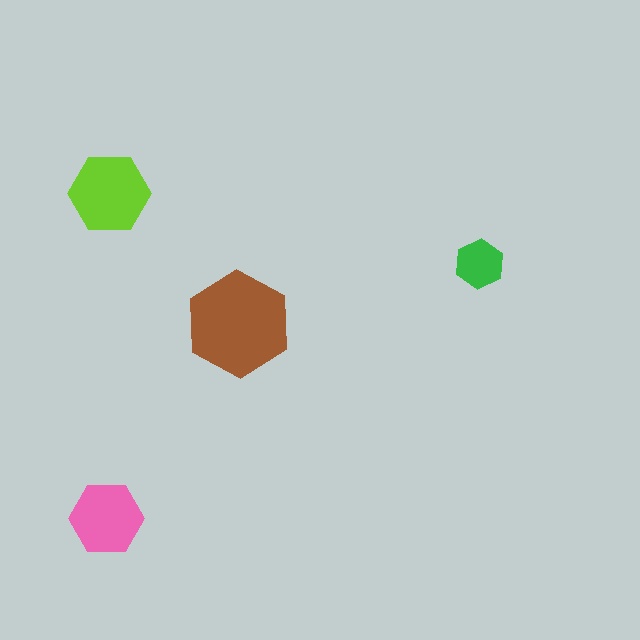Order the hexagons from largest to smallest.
the brown one, the lime one, the pink one, the green one.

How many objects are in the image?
There are 4 objects in the image.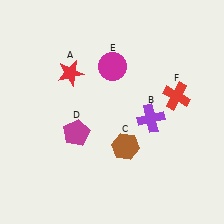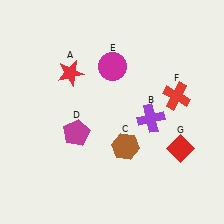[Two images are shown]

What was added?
A red diamond (G) was added in Image 2.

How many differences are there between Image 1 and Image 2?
There is 1 difference between the two images.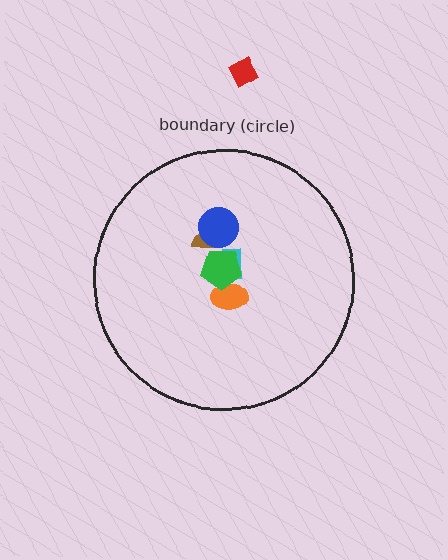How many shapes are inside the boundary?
5 inside, 1 outside.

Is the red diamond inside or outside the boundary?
Outside.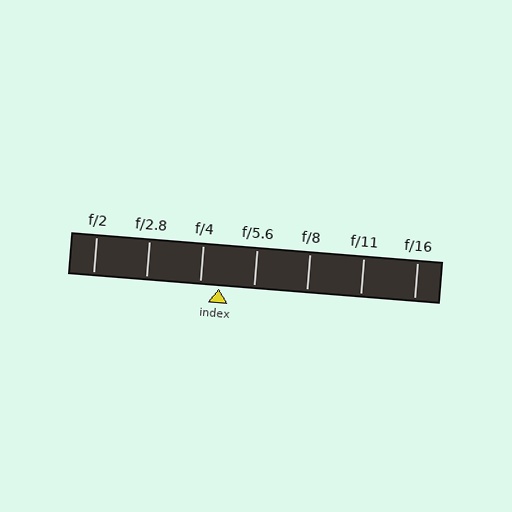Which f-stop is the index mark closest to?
The index mark is closest to f/4.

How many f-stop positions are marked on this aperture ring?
There are 7 f-stop positions marked.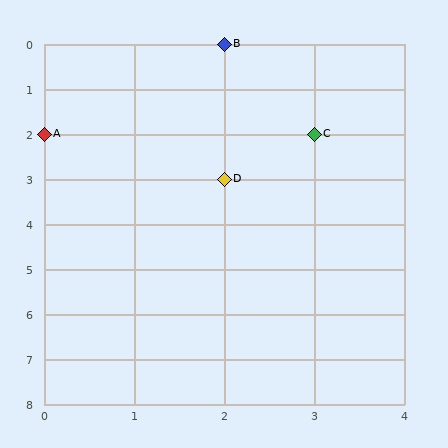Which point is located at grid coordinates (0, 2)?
Point A is at (0, 2).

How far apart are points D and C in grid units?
Points D and C are 1 column and 1 row apart (about 1.4 grid units diagonally).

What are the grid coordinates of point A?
Point A is at grid coordinates (0, 2).